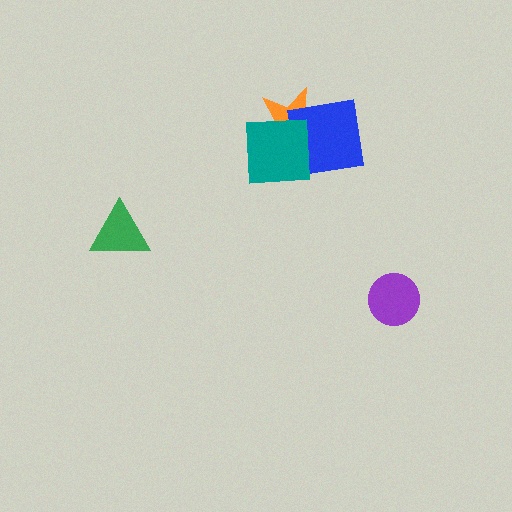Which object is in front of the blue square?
The teal square is in front of the blue square.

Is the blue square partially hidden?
Yes, it is partially covered by another shape.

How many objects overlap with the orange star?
2 objects overlap with the orange star.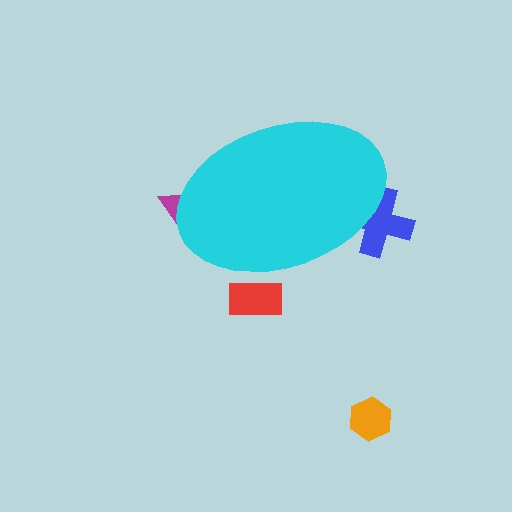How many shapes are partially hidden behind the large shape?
3 shapes are partially hidden.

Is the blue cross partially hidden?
Yes, the blue cross is partially hidden behind the cyan ellipse.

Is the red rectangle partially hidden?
Yes, the red rectangle is partially hidden behind the cyan ellipse.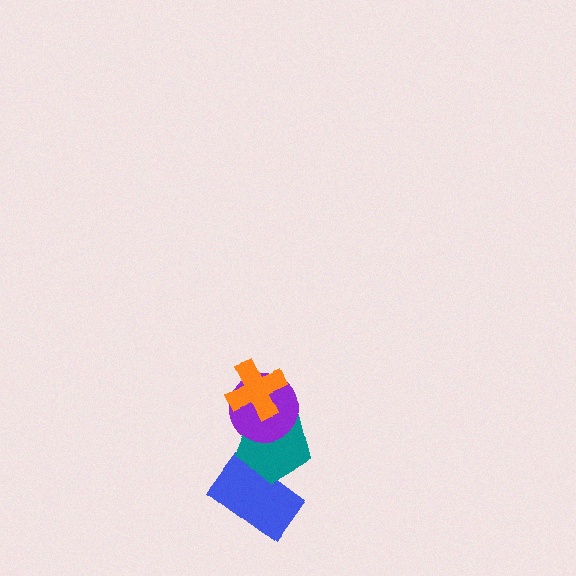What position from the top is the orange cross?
The orange cross is 1st from the top.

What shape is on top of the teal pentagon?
The purple circle is on top of the teal pentagon.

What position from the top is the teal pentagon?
The teal pentagon is 3rd from the top.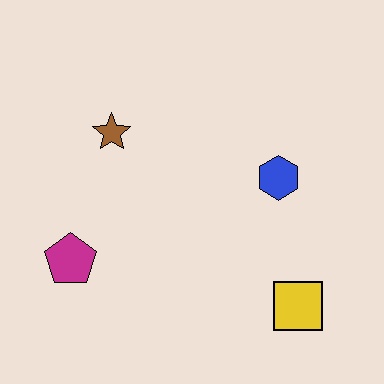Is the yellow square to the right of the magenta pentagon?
Yes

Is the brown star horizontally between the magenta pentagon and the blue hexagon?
Yes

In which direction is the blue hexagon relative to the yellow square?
The blue hexagon is above the yellow square.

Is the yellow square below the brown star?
Yes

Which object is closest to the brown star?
The magenta pentagon is closest to the brown star.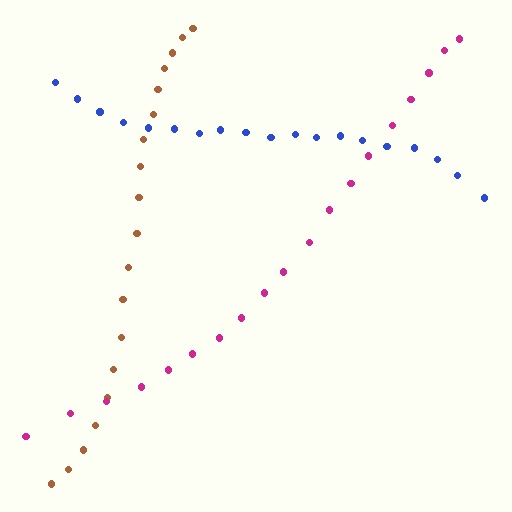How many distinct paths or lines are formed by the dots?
There are 3 distinct paths.